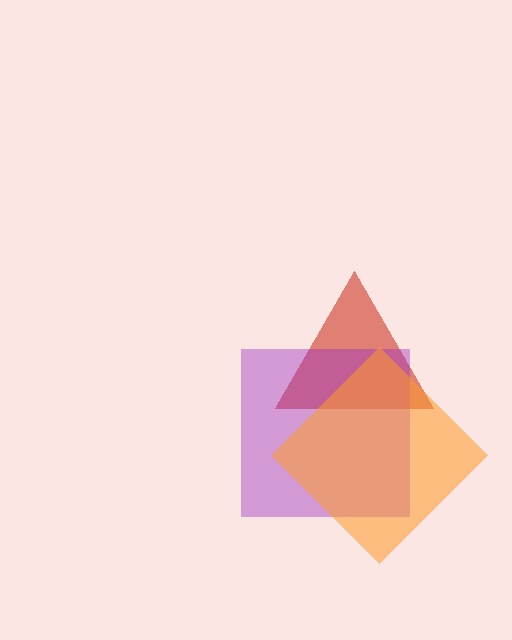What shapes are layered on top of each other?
The layered shapes are: a red triangle, a purple square, an orange diamond.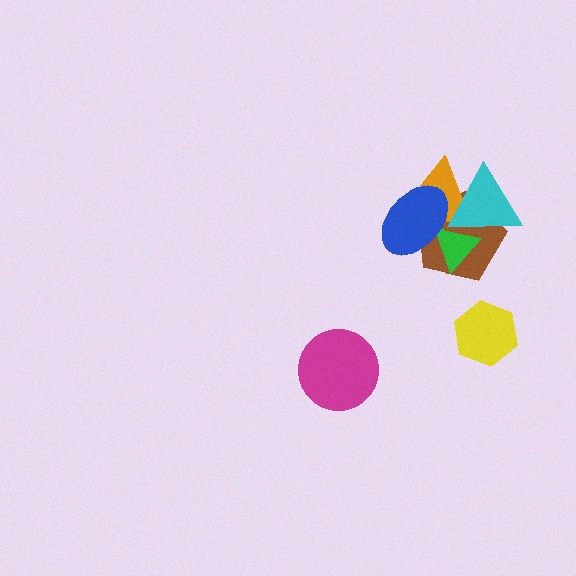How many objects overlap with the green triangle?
4 objects overlap with the green triangle.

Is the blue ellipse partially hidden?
Yes, it is partially covered by another shape.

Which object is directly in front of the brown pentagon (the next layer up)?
The orange triangle is directly in front of the brown pentagon.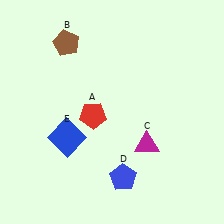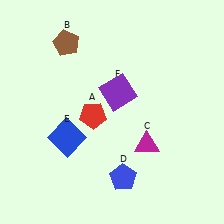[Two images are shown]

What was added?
A purple square (F) was added in Image 2.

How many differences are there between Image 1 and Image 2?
There is 1 difference between the two images.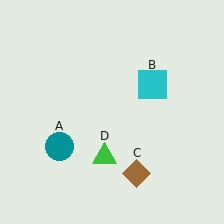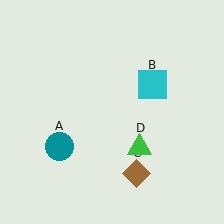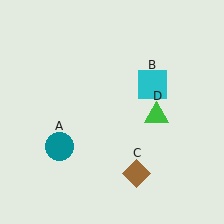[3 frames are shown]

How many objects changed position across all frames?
1 object changed position: green triangle (object D).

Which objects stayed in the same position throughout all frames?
Teal circle (object A) and cyan square (object B) and brown diamond (object C) remained stationary.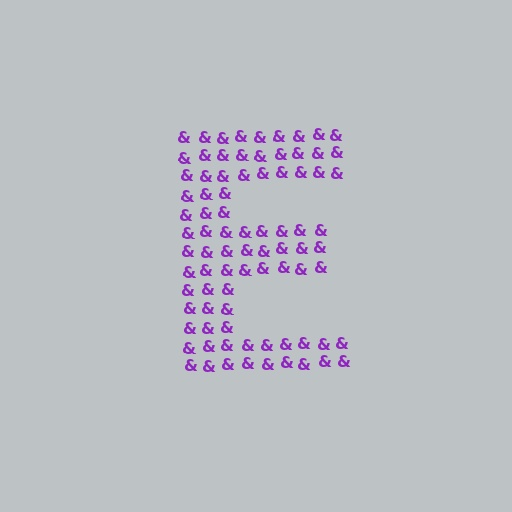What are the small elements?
The small elements are ampersands.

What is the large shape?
The large shape is the letter E.